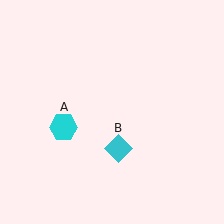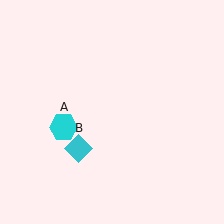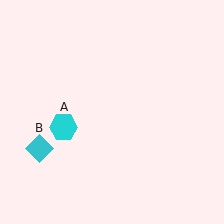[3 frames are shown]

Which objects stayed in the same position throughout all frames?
Cyan hexagon (object A) remained stationary.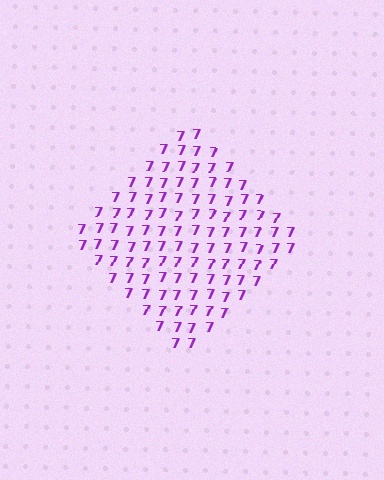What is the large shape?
The large shape is a diamond.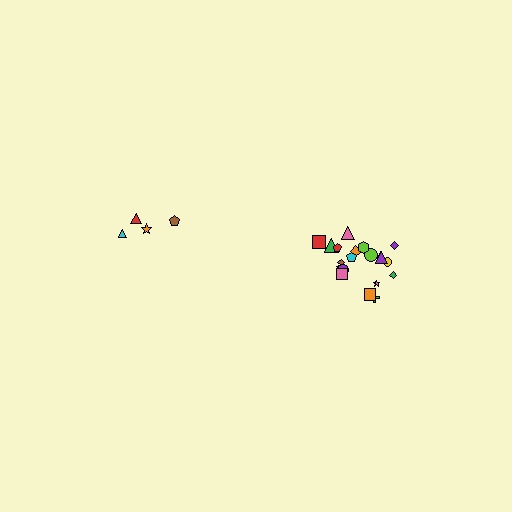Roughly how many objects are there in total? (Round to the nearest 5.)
Roughly 25 objects in total.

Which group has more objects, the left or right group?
The right group.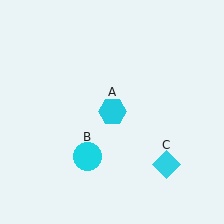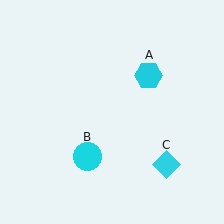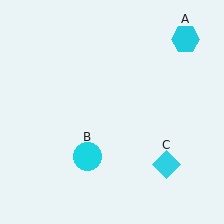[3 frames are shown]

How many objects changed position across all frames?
1 object changed position: cyan hexagon (object A).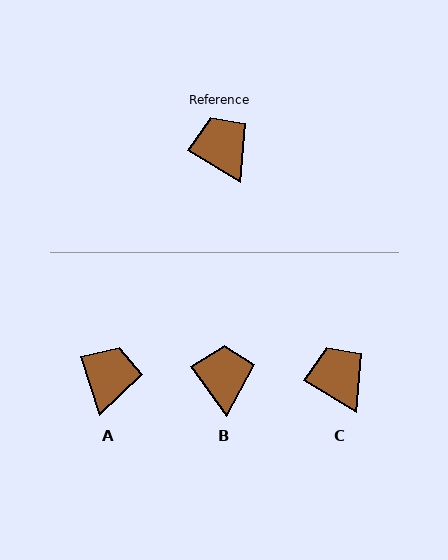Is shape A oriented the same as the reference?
No, it is off by about 40 degrees.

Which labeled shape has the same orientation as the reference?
C.